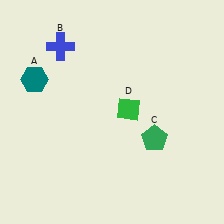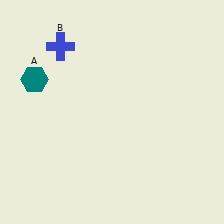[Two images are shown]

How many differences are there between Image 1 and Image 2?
There are 2 differences between the two images.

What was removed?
The green pentagon (C), the green diamond (D) were removed in Image 2.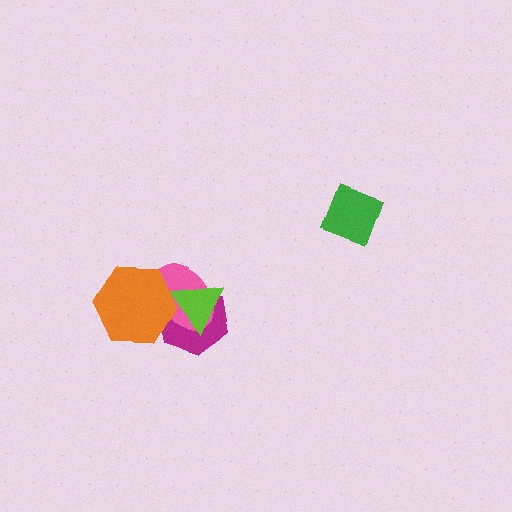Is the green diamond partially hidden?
No, no other shape covers it.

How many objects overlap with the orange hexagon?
3 objects overlap with the orange hexagon.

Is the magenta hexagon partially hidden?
Yes, it is partially covered by another shape.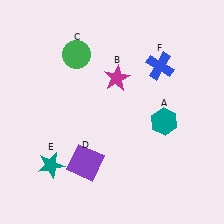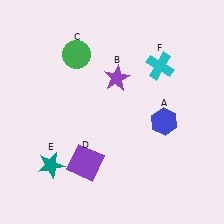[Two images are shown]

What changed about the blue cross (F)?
In Image 1, F is blue. In Image 2, it changed to cyan.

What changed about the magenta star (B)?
In Image 1, B is magenta. In Image 2, it changed to purple.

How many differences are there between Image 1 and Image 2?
There are 3 differences between the two images.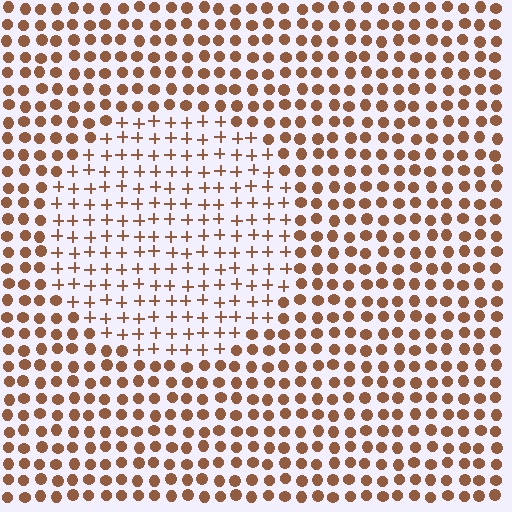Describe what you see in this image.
The image is filled with small brown elements arranged in a uniform grid. A circle-shaped region contains plus signs, while the surrounding area contains circles. The boundary is defined purely by the change in element shape.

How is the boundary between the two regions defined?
The boundary is defined by a change in element shape: plus signs inside vs. circles outside. All elements share the same color and spacing.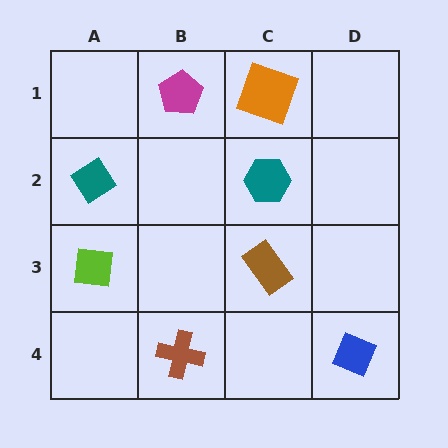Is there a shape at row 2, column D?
No, that cell is empty.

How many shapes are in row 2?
2 shapes.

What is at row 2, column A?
A teal diamond.